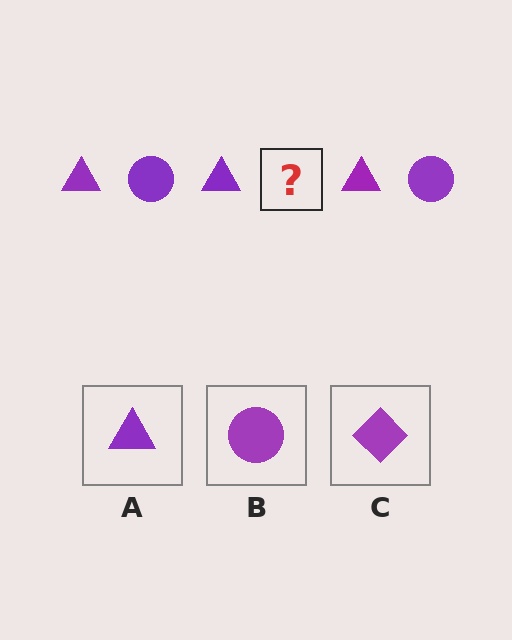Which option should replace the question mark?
Option B.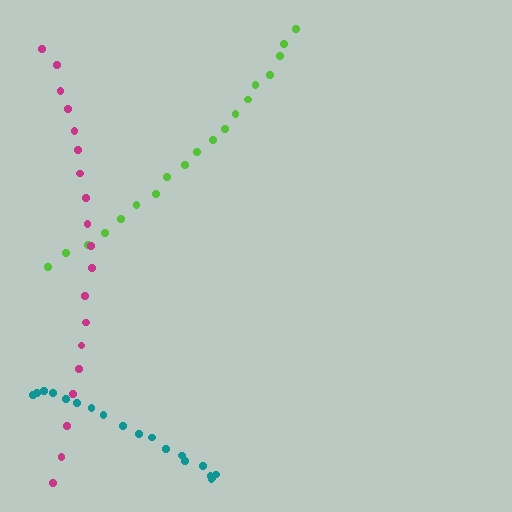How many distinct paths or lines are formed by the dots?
There are 3 distinct paths.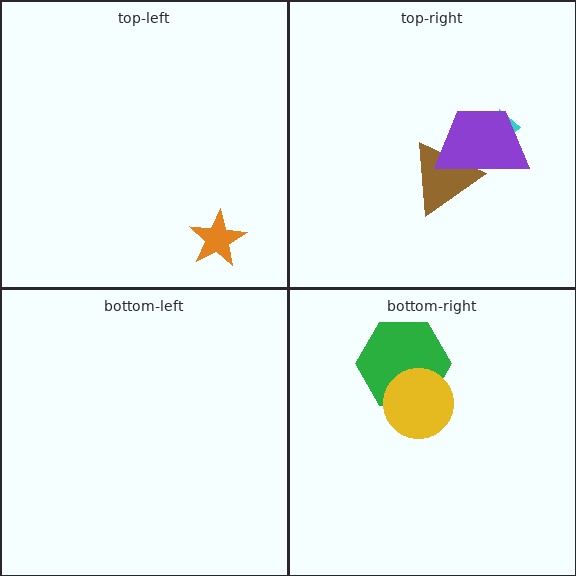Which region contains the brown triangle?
The top-right region.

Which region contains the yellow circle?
The bottom-right region.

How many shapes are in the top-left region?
1.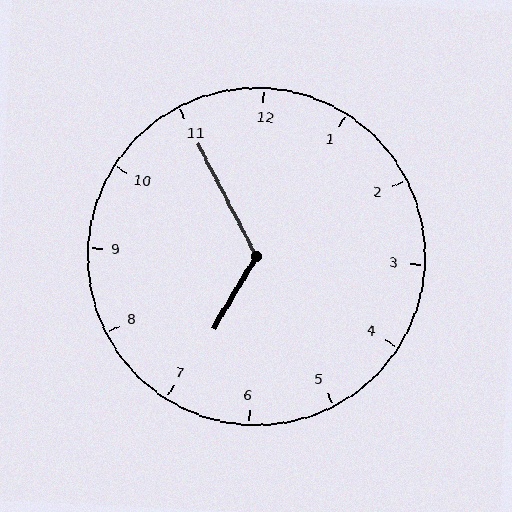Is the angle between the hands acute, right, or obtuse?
It is obtuse.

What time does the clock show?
6:55.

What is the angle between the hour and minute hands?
Approximately 122 degrees.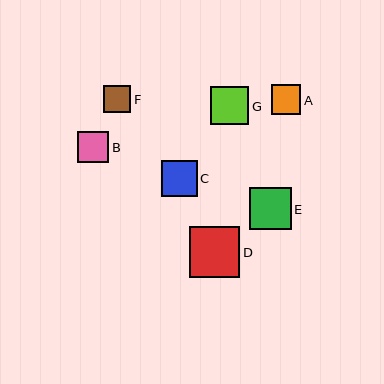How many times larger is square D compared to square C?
Square D is approximately 1.4 times the size of square C.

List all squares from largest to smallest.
From largest to smallest: D, E, G, C, B, A, F.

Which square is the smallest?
Square F is the smallest with a size of approximately 27 pixels.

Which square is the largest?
Square D is the largest with a size of approximately 50 pixels.